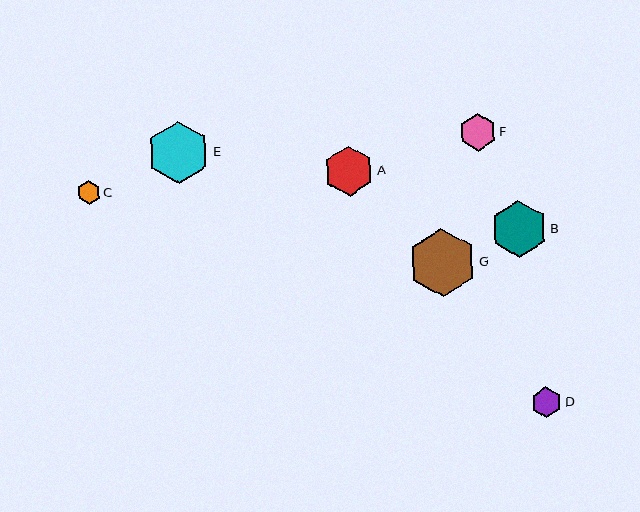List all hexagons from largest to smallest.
From largest to smallest: G, E, B, A, F, D, C.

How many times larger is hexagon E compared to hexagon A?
Hexagon E is approximately 1.2 times the size of hexagon A.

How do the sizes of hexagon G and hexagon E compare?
Hexagon G and hexagon E are approximately the same size.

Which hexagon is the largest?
Hexagon G is the largest with a size of approximately 68 pixels.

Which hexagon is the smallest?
Hexagon C is the smallest with a size of approximately 23 pixels.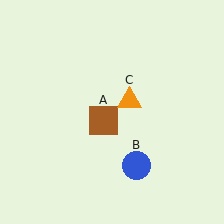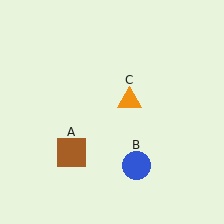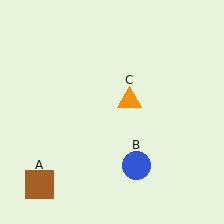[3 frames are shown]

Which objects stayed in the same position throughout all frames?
Blue circle (object B) and orange triangle (object C) remained stationary.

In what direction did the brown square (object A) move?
The brown square (object A) moved down and to the left.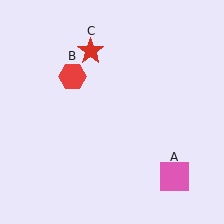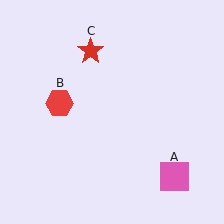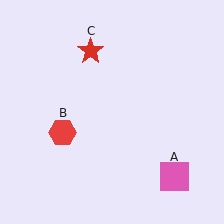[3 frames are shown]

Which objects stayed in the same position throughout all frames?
Pink square (object A) and red star (object C) remained stationary.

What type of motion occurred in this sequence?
The red hexagon (object B) rotated counterclockwise around the center of the scene.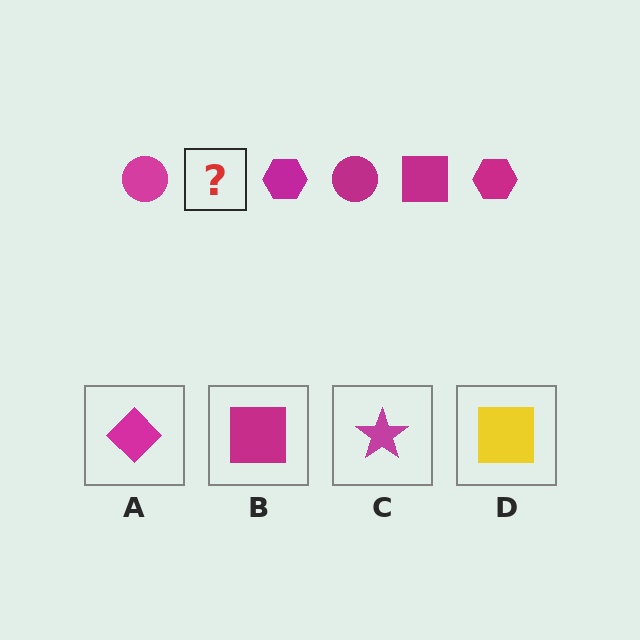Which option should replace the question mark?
Option B.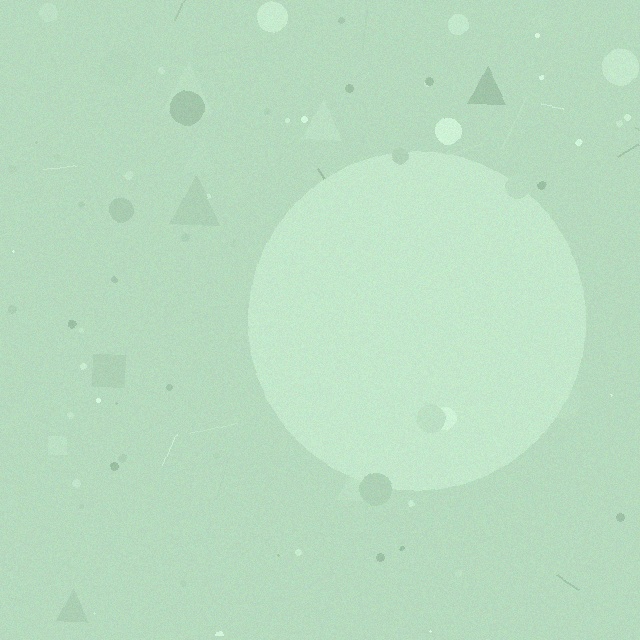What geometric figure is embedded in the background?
A circle is embedded in the background.